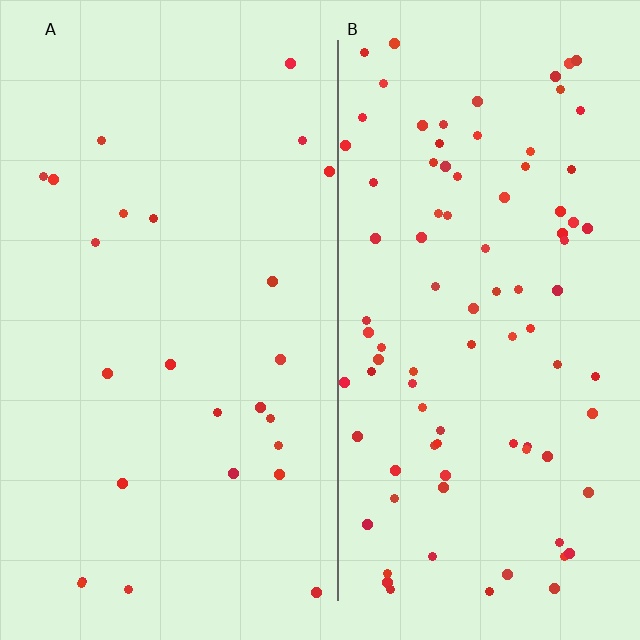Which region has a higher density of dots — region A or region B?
B (the right).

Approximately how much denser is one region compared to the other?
Approximately 3.6× — region B over region A.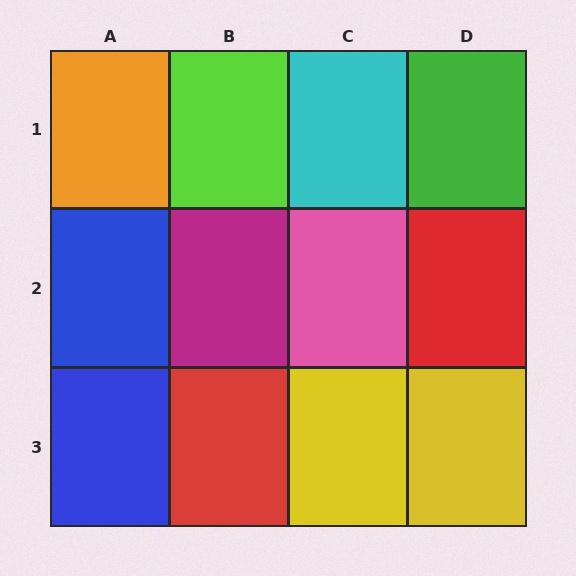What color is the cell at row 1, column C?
Cyan.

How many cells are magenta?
1 cell is magenta.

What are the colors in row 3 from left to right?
Blue, red, yellow, yellow.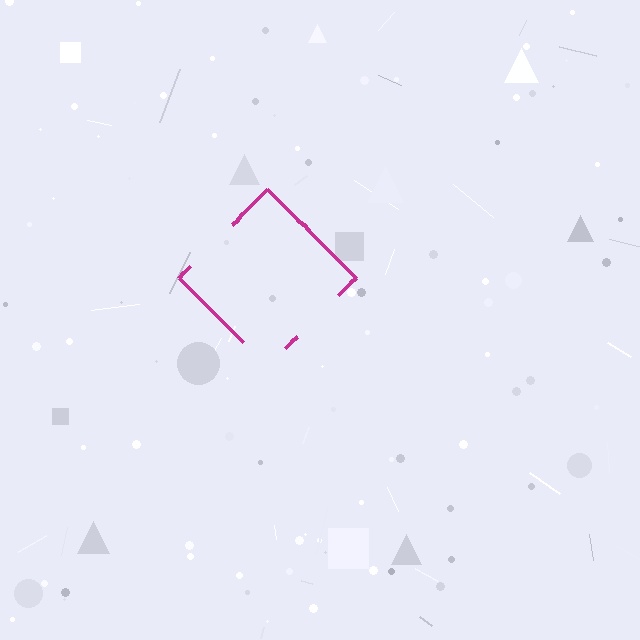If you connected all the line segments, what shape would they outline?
They would outline a diamond.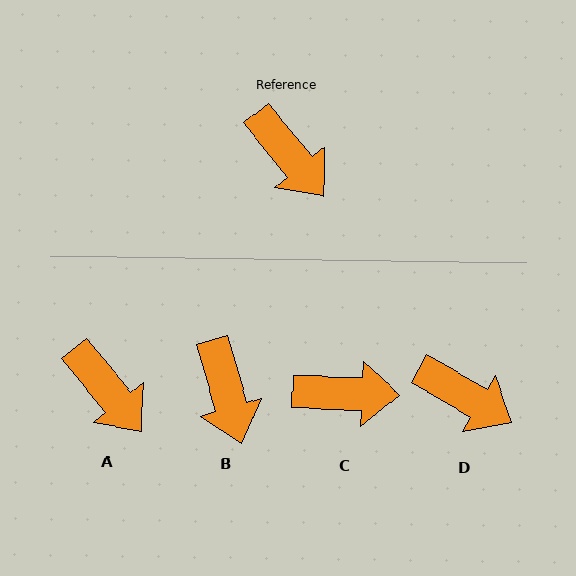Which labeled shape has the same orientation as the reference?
A.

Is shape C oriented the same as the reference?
No, it is off by about 49 degrees.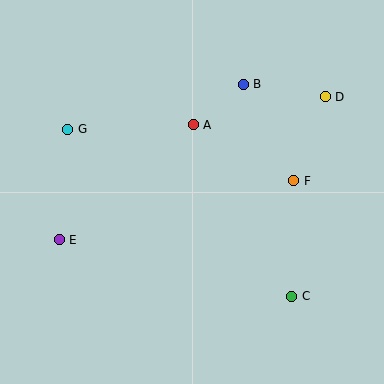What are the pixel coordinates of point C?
Point C is at (292, 296).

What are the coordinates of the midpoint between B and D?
The midpoint between B and D is at (284, 91).